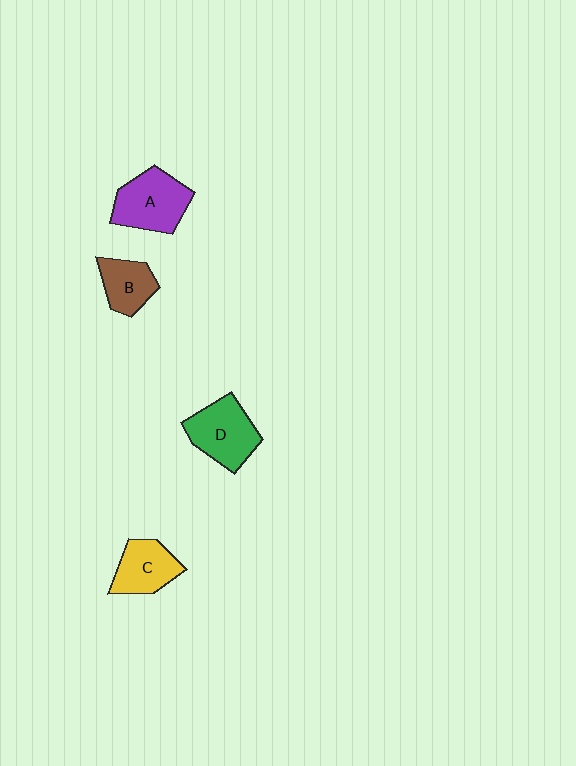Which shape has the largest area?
Shape A (purple).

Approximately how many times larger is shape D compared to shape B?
Approximately 1.5 times.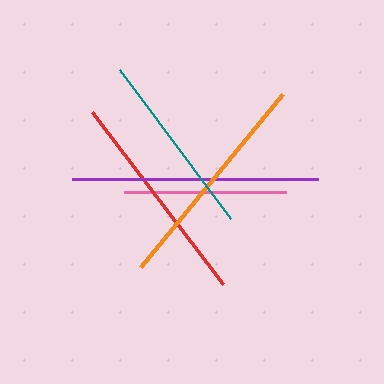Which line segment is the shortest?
The pink line is the shortest at approximately 162 pixels.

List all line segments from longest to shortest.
From longest to shortest: purple, orange, red, teal, pink.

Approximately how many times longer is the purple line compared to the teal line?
The purple line is approximately 1.3 times the length of the teal line.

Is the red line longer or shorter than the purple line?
The purple line is longer than the red line.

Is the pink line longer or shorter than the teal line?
The teal line is longer than the pink line.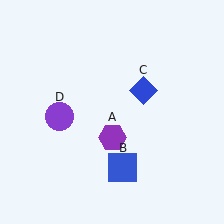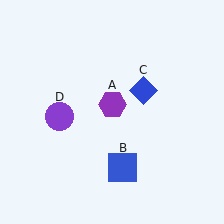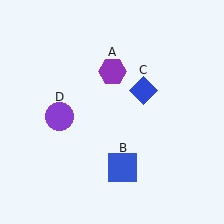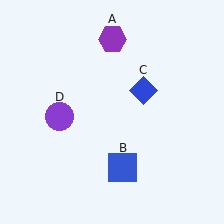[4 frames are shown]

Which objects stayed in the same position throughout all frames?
Blue square (object B) and blue diamond (object C) and purple circle (object D) remained stationary.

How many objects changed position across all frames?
1 object changed position: purple hexagon (object A).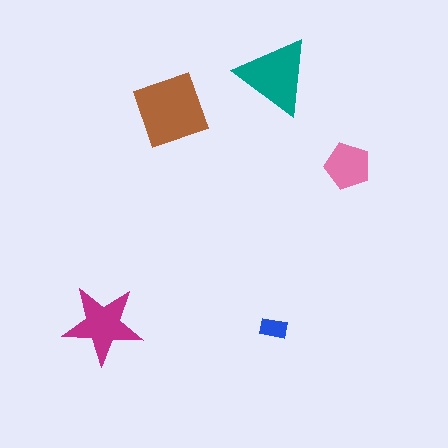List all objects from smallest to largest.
The blue rectangle, the pink pentagon, the magenta star, the teal triangle, the brown square.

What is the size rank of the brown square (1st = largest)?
1st.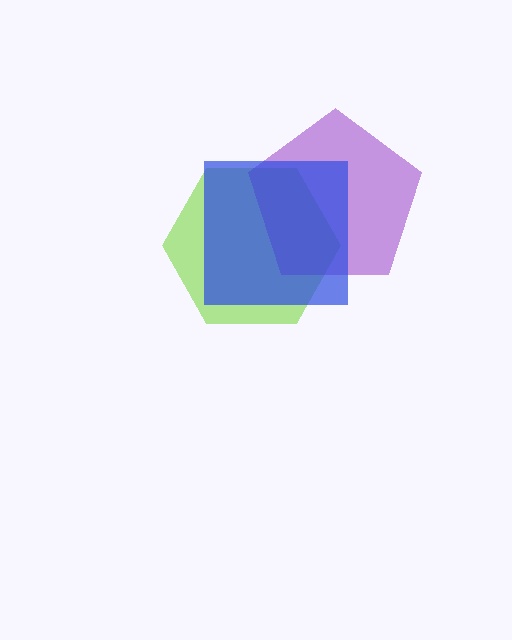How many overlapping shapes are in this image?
There are 3 overlapping shapes in the image.